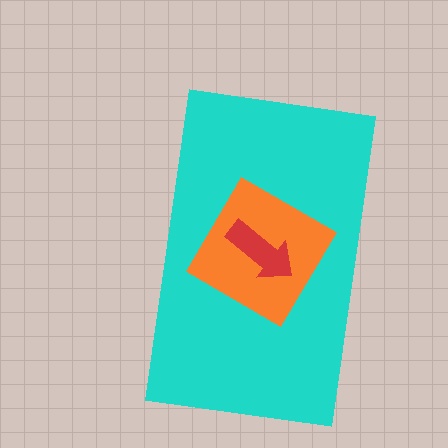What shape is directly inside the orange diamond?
The red arrow.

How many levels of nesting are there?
3.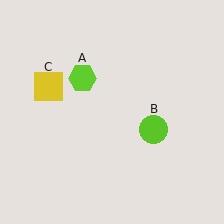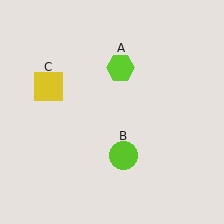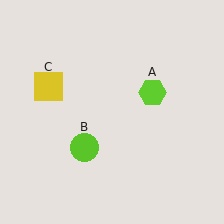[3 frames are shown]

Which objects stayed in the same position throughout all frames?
Yellow square (object C) remained stationary.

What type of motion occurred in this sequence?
The lime hexagon (object A), lime circle (object B) rotated clockwise around the center of the scene.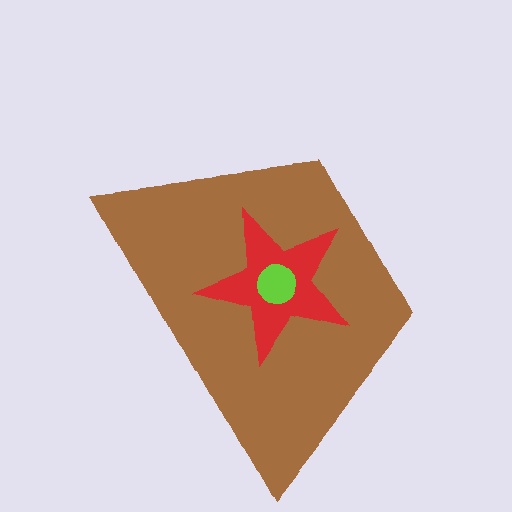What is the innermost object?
The lime circle.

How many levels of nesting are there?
3.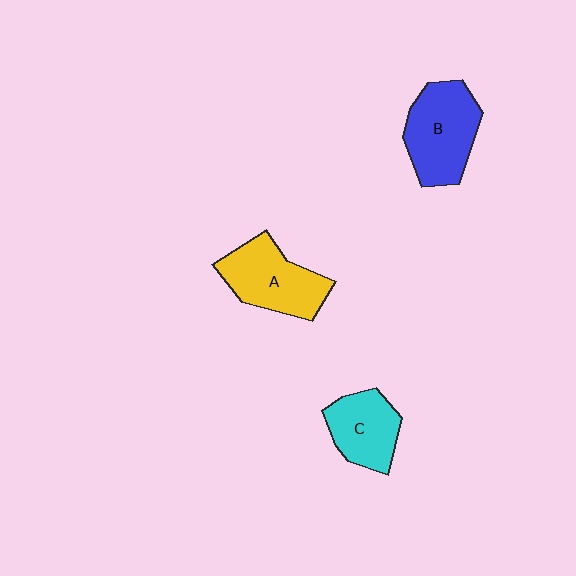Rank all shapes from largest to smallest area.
From largest to smallest: B (blue), A (yellow), C (cyan).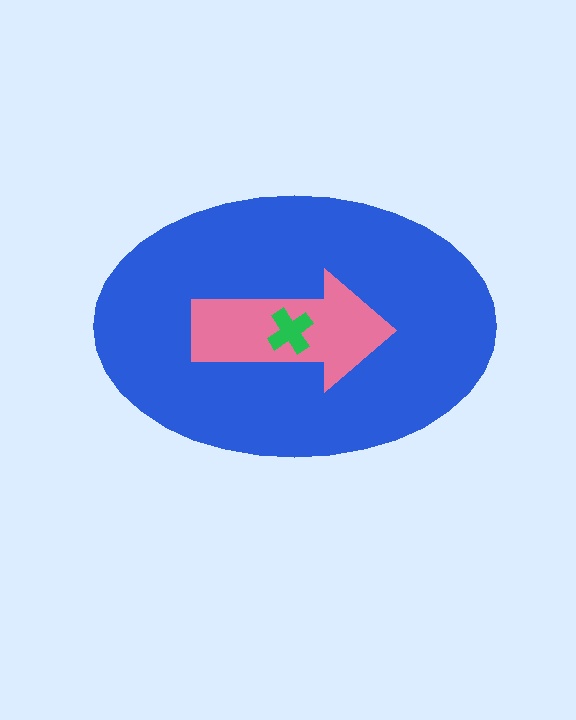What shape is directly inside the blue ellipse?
The pink arrow.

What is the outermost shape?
The blue ellipse.